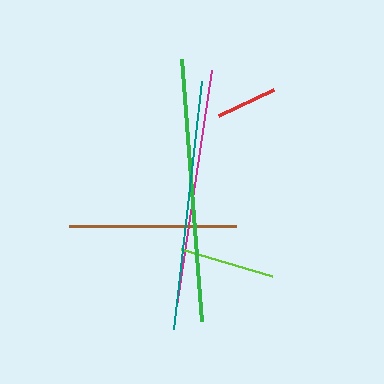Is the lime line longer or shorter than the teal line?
The teal line is longer than the lime line.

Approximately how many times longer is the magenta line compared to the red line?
The magenta line is approximately 3.9 times the length of the red line.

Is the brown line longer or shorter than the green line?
The green line is longer than the brown line.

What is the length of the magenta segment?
The magenta segment is approximately 238 pixels long.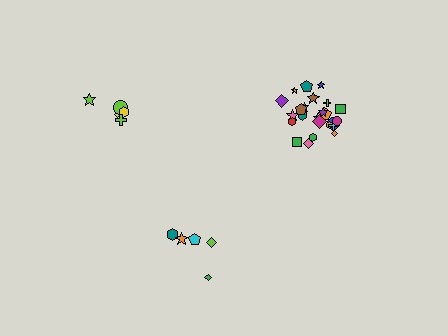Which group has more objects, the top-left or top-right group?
The top-right group.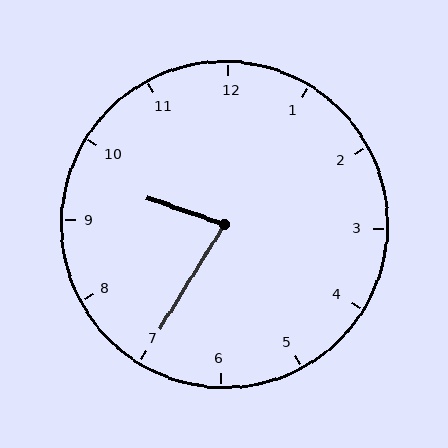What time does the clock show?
9:35.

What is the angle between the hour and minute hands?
Approximately 78 degrees.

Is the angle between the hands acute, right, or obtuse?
It is acute.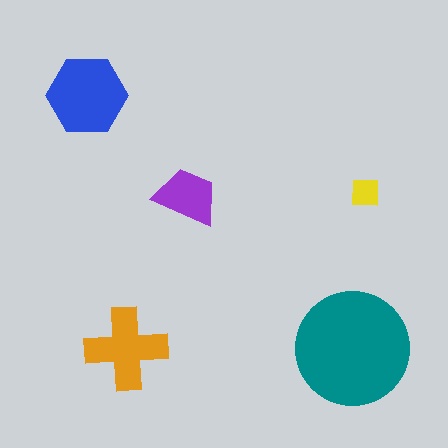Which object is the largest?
The teal circle.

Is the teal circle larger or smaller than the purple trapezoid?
Larger.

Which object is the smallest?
The yellow square.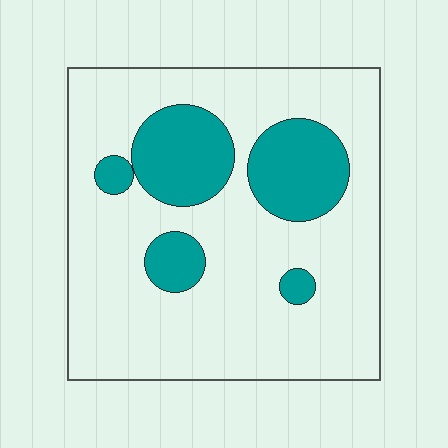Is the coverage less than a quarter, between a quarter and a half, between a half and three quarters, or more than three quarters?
Less than a quarter.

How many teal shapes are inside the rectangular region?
5.